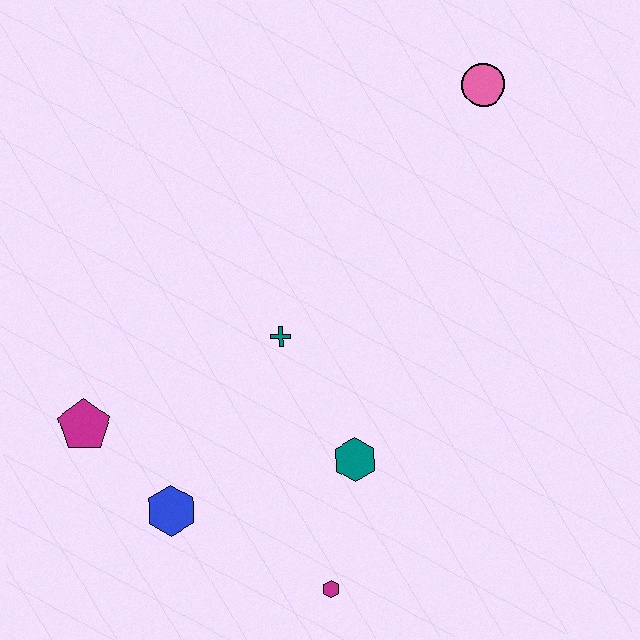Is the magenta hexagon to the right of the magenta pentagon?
Yes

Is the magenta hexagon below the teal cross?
Yes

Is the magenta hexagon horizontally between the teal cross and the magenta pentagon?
No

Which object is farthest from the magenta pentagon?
The pink circle is farthest from the magenta pentagon.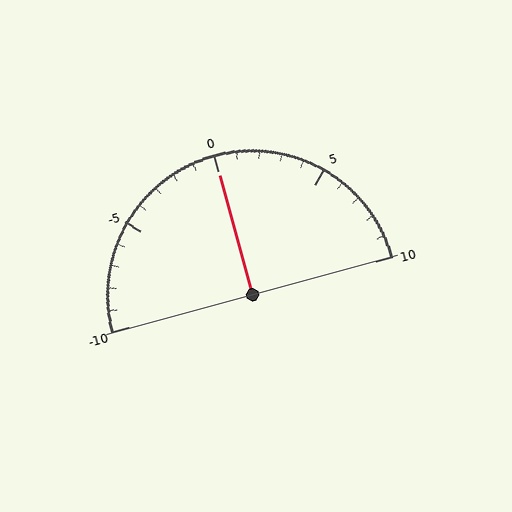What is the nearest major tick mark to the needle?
The nearest major tick mark is 0.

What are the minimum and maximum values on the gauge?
The gauge ranges from -10 to 10.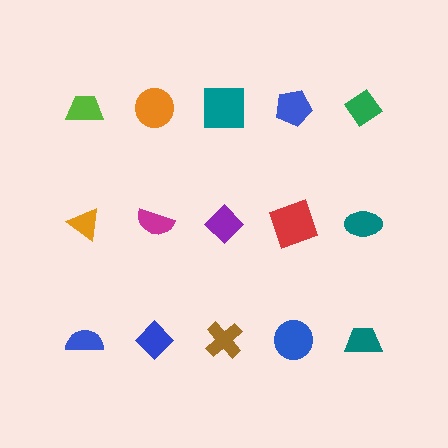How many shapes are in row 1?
5 shapes.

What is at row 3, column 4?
A blue circle.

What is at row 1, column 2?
An orange circle.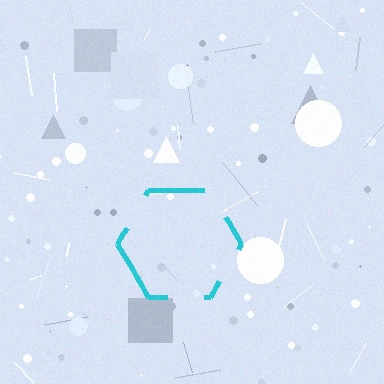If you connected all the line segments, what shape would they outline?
They would outline a hexagon.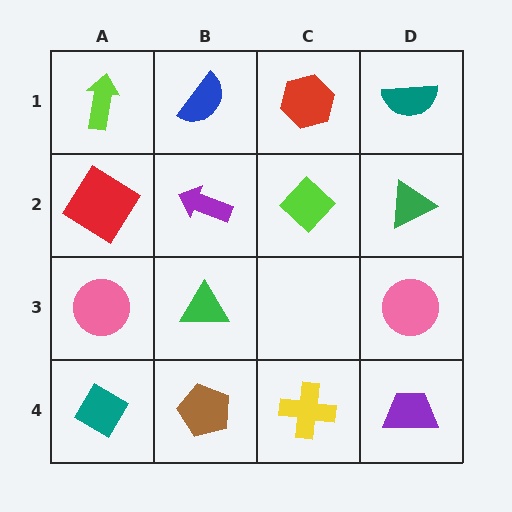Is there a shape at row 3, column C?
No, that cell is empty.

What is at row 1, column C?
A red hexagon.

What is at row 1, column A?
A lime arrow.